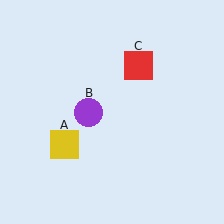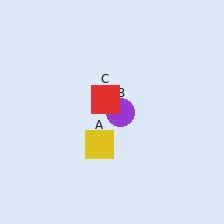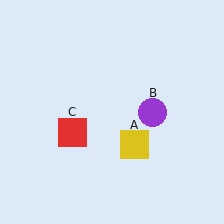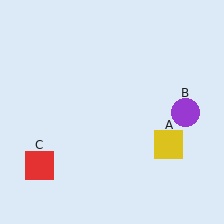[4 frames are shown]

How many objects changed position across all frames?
3 objects changed position: yellow square (object A), purple circle (object B), red square (object C).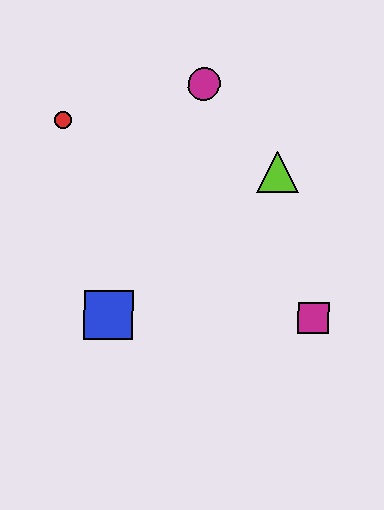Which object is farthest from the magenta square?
The red circle is farthest from the magenta square.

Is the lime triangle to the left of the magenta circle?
No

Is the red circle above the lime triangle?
Yes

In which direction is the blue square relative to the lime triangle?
The blue square is to the left of the lime triangle.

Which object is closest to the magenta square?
The lime triangle is closest to the magenta square.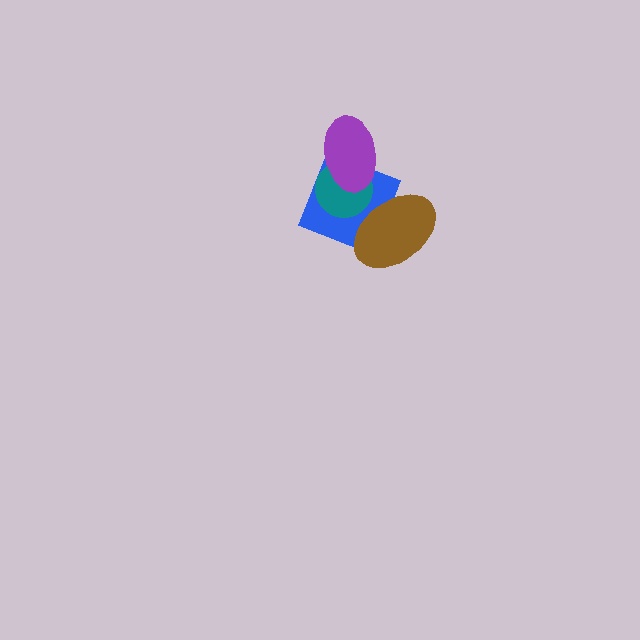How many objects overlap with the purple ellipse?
2 objects overlap with the purple ellipse.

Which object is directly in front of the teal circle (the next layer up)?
The purple ellipse is directly in front of the teal circle.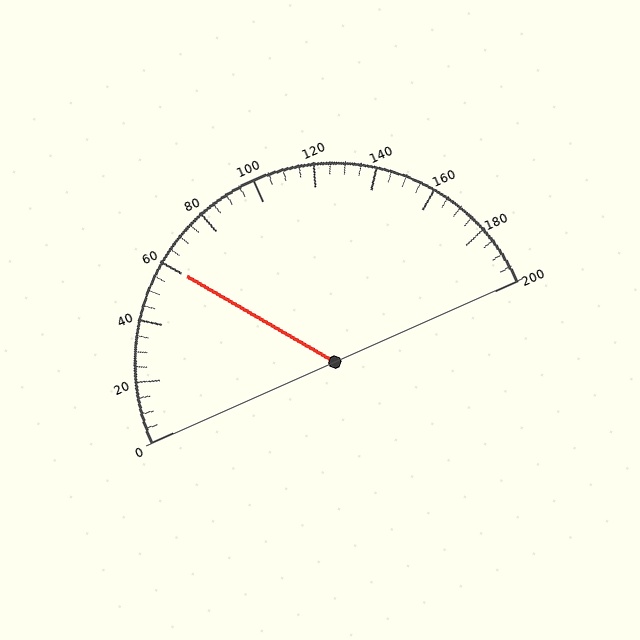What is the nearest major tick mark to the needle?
The nearest major tick mark is 60.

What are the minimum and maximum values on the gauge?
The gauge ranges from 0 to 200.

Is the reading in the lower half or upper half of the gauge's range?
The reading is in the lower half of the range (0 to 200).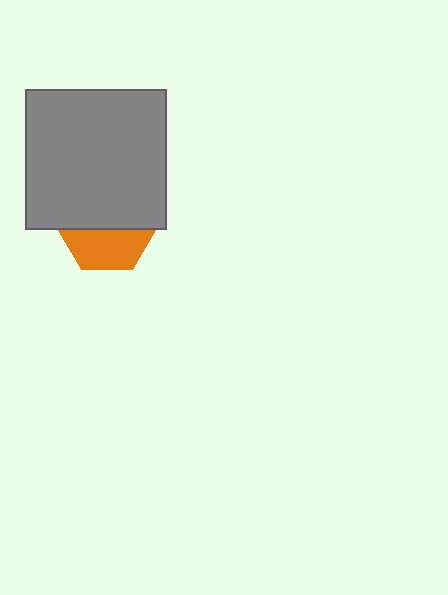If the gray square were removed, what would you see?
You would see the complete orange hexagon.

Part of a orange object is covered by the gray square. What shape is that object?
It is a hexagon.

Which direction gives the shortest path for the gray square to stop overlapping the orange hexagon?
Moving up gives the shortest separation.